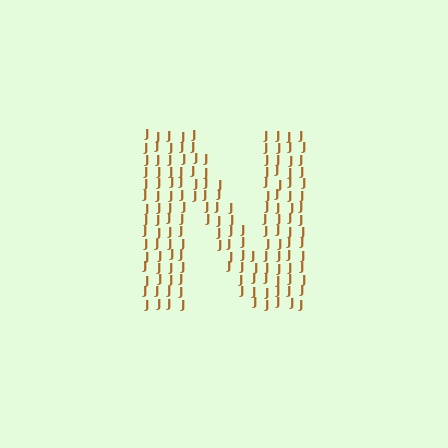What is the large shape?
The large shape is the letter N.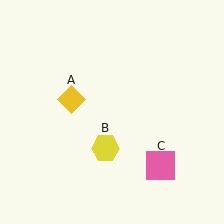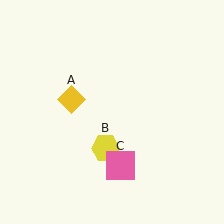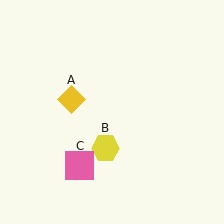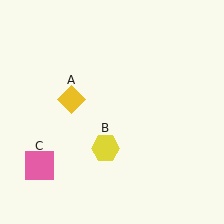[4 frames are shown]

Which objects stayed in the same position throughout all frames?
Yellow diamond (object A) and yellow hexagon (object B) remained stationary.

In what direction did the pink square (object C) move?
The pink square (object C) moved left.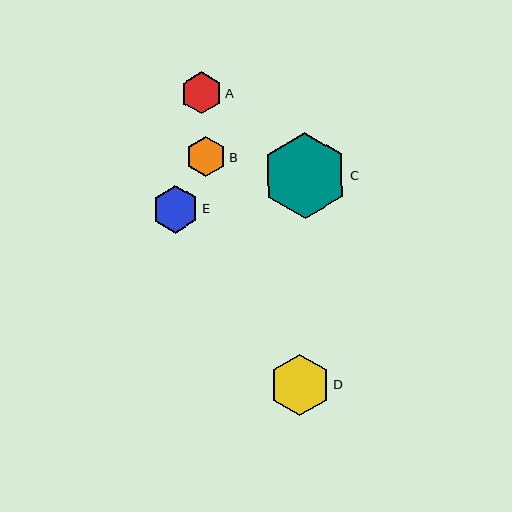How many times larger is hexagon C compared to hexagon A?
Hexagon C is approximately 2.1 times the size of hexagon A.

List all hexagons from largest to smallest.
From largest to smallest: C, D, E, A, B.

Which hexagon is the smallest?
Hexagon B is the smallest with a size of approximately 40 pixels.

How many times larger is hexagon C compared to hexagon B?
Hexagon C is approximately 2.1 times the size of hexagon B.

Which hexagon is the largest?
Hexagon C is the largest with a size of approximately 86 pixels.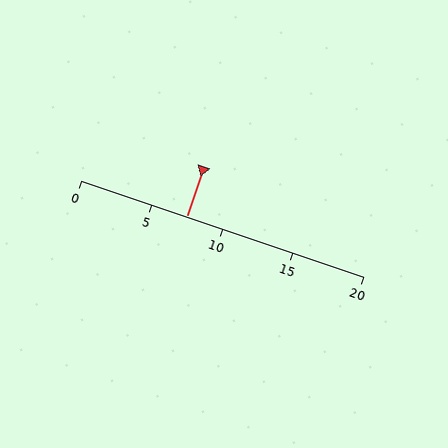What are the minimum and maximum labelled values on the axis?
The axis runs from 0 to 20.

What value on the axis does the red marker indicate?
The marker indicates approximately 7.5.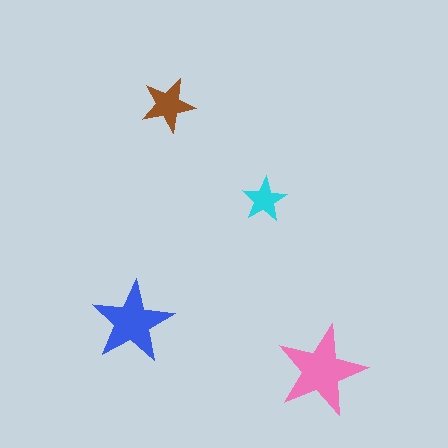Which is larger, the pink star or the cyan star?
The pink one.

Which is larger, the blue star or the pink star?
The pink one.